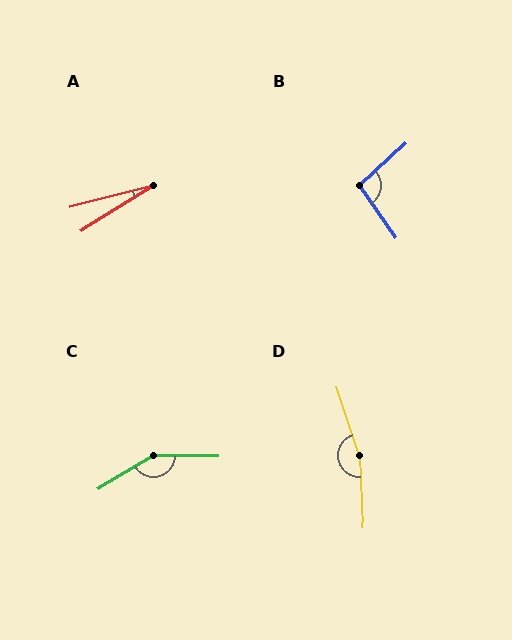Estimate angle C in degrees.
Approximately 148 degrees.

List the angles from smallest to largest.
A (18°), B (98°), C (148°), D (165°).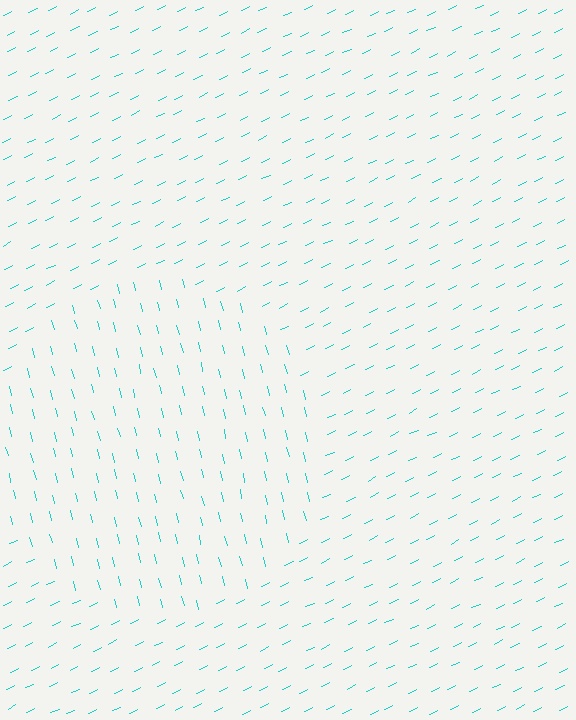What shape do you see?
I see a circle.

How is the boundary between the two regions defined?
The boundary is defined purely by a change in line orientation (approximately 78 degrees difference). All lines are the same color and thickness.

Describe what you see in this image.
The image is filled with small cyan line segments. A circle region in the image has lines oriented differently from the surrounding lines, creating a visible texture boundary.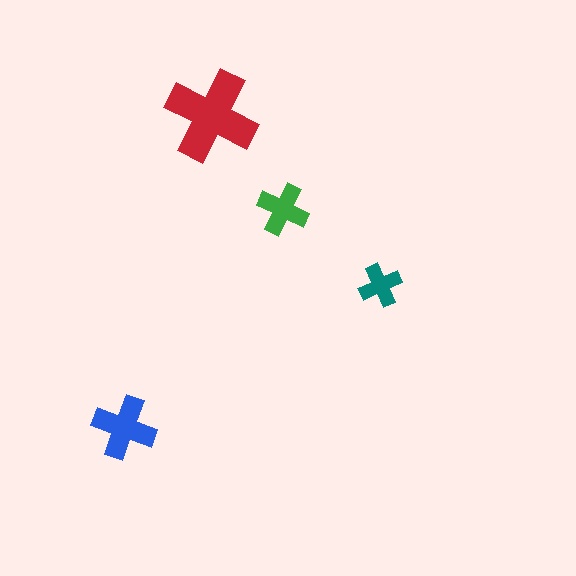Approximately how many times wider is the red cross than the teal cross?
About 2 times wider.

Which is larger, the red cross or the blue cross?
The red one.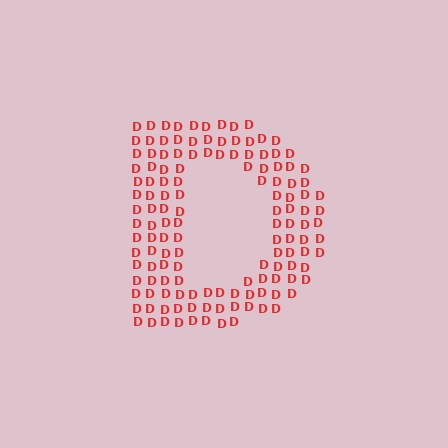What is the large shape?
The large shape is the letter D.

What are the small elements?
The small elements are letter D's.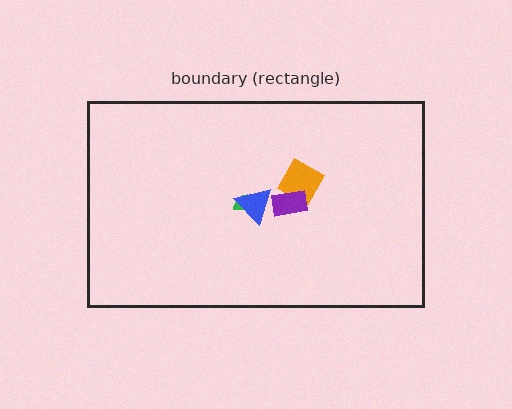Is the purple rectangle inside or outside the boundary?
Inside.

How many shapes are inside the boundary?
4 inside, 0 outside.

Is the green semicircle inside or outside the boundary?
Inside.